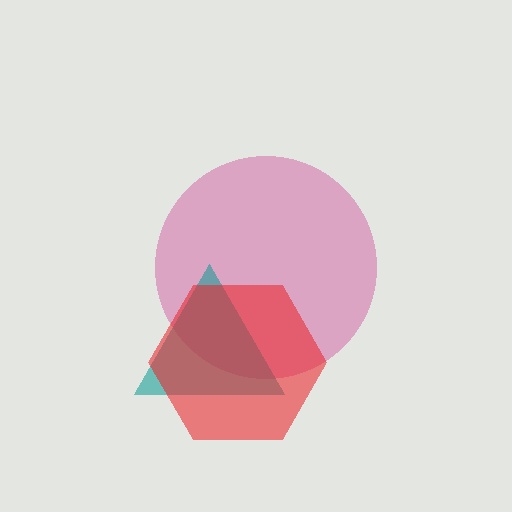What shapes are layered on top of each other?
The layered shapes are: a magenta circle, a teal triangle, a red hexagon.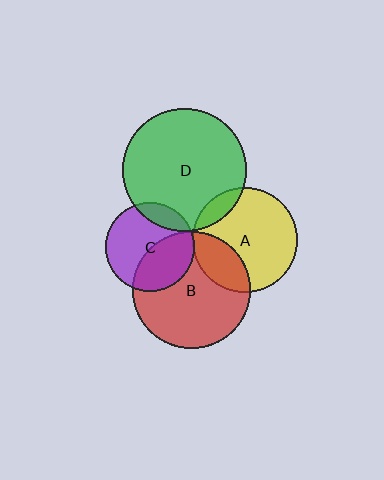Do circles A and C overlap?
Yes.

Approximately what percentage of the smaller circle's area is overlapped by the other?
Approximately 5%.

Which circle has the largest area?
Circle D (green).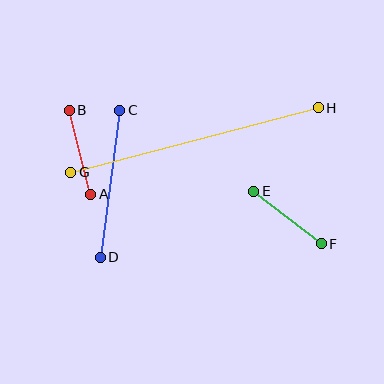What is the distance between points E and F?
The distance is approximately 86 pixels.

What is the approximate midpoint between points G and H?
The midpoint is at approximately (195, 140) pixels.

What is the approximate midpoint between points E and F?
The midpoint is at approximately (287, 218) pixels.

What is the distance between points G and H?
The distance is approximately 255 pixels.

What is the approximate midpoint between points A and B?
The midpoint is at approximately (80, 152) pixels.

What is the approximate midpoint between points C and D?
The midpoint is at approximately (110, 184) pixels.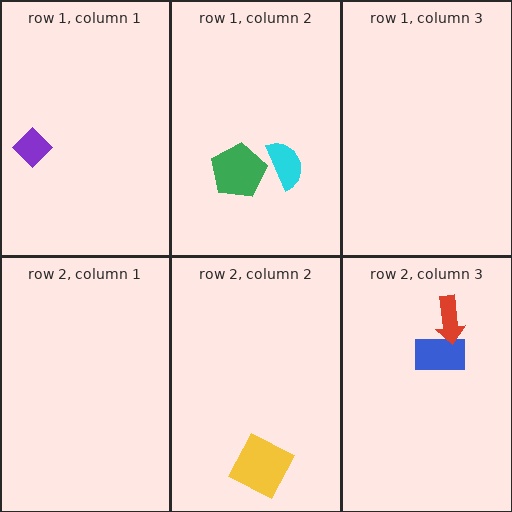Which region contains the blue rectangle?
The row 2, column 3 region.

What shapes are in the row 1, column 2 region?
The green pentagon, the cyan semicircle.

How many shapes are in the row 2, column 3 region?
2.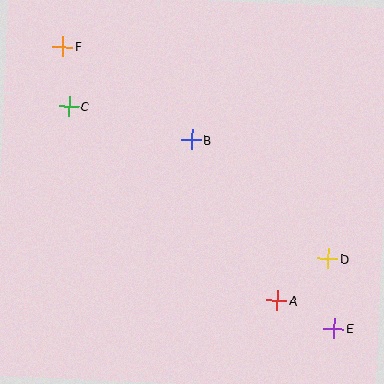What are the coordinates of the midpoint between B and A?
The midpoint between B and A is at (234, 220).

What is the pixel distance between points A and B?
The distance between A and B is 182 pixels.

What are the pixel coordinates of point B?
Point B is at (191, 140).